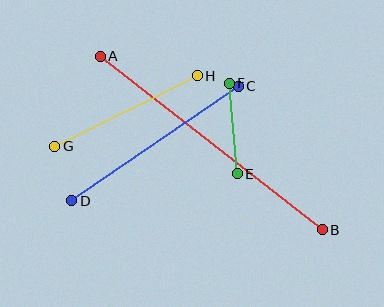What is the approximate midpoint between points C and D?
The midpoint is at approximately (155, 144) pixels.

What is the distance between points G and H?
The distance is approximately 159 pixels.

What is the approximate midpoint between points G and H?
The midpoint is at approximately (126, 111) pixels.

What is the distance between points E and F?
The distance is approximately 91 pixels.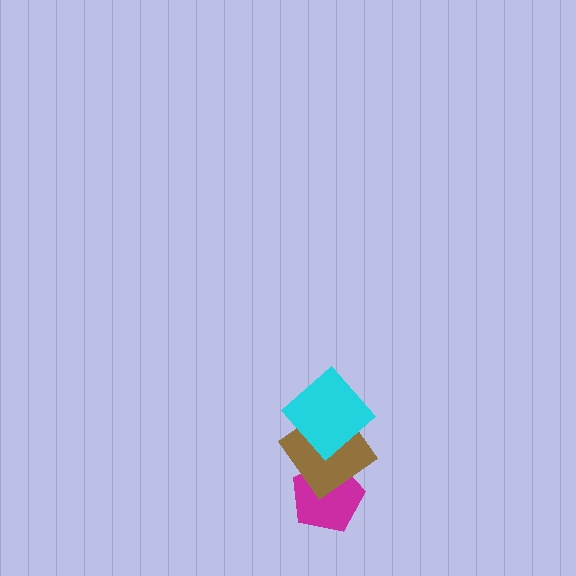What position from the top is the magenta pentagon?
The magenta pentagon is 3rd from the top.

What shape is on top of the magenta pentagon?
The brown diamond is on top of the magenta pentagon.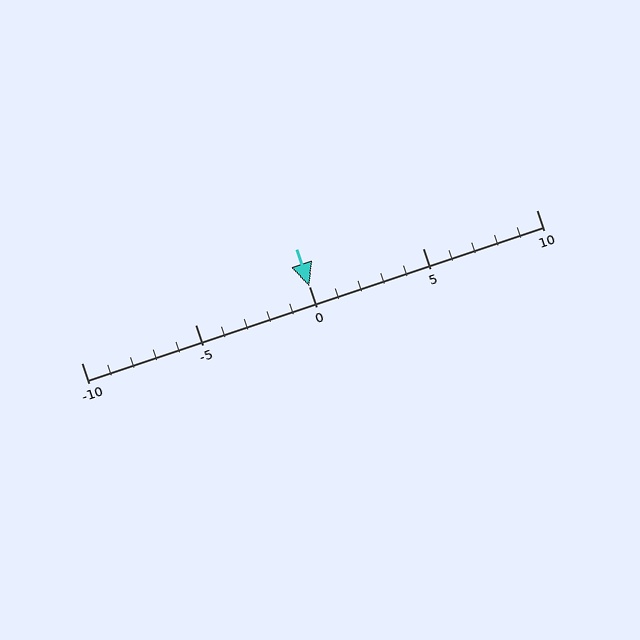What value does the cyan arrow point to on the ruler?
The cyan arrow points to approximately 0.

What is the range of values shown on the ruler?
The ruler shows values from -10 to 10.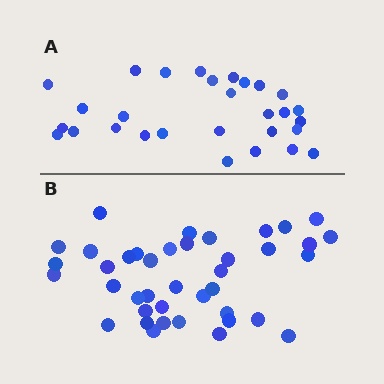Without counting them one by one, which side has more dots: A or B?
Region B (the bottom region) has more dots.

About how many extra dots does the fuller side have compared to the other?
Region B has roughly 12 or so more dots than region A.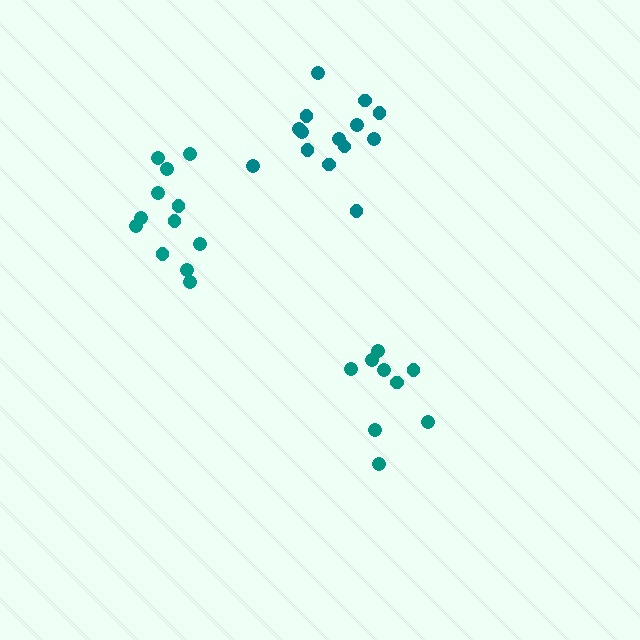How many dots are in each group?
Group 1: 9 dots, Group 2: 12 dots, Group 3: 14 dots (35 total).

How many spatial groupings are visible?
There are 3 spatial groupings.